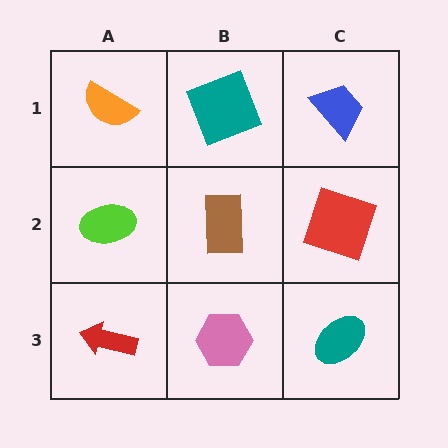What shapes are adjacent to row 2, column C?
A blue trapezoid (row 1, column C), a teal ellipse (row 3, column C), a brown rectangle (row 2, column B).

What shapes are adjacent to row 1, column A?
A lime ellipse (row 2, column A), a teal square (row 1, column B).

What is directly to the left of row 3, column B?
A red arrow.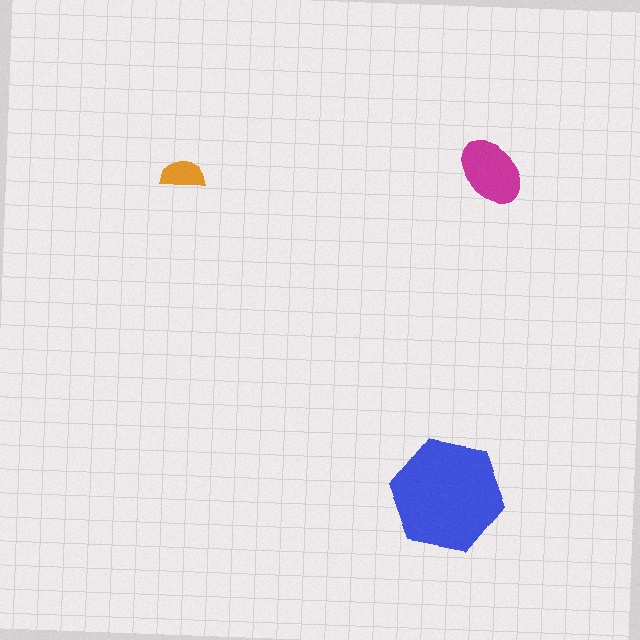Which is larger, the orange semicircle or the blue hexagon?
The blue hexagon.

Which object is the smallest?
The orange semicircle.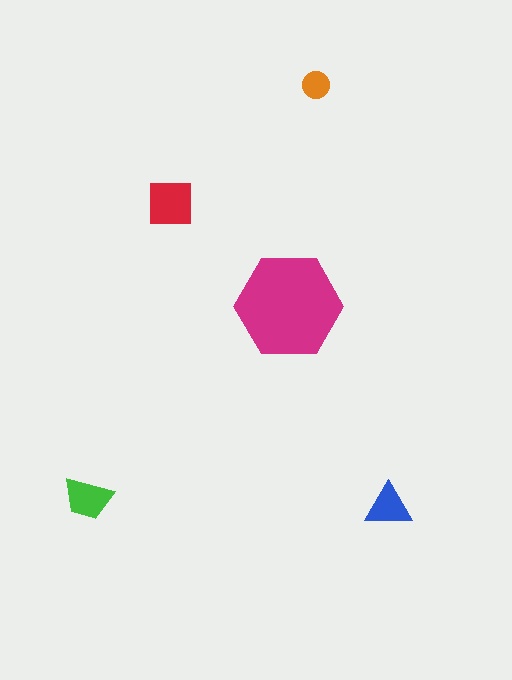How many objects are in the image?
There are 5 objects in the image.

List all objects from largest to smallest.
The magenta hexagon, the red square, the green trapezoid, the blue triangle, the orange circle.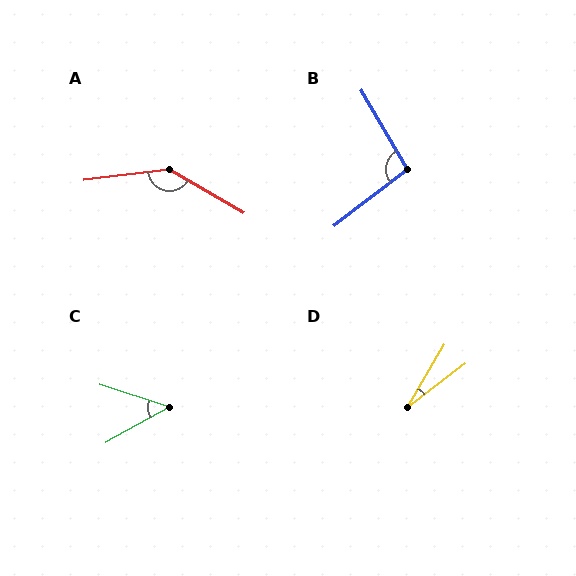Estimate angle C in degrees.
Approximately 47 degrees.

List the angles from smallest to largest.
D (22°), C (47°), B (98°), A (142°).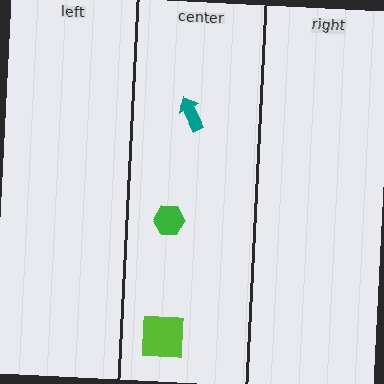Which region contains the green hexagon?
The center region.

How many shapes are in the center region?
3.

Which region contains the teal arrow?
The center region.